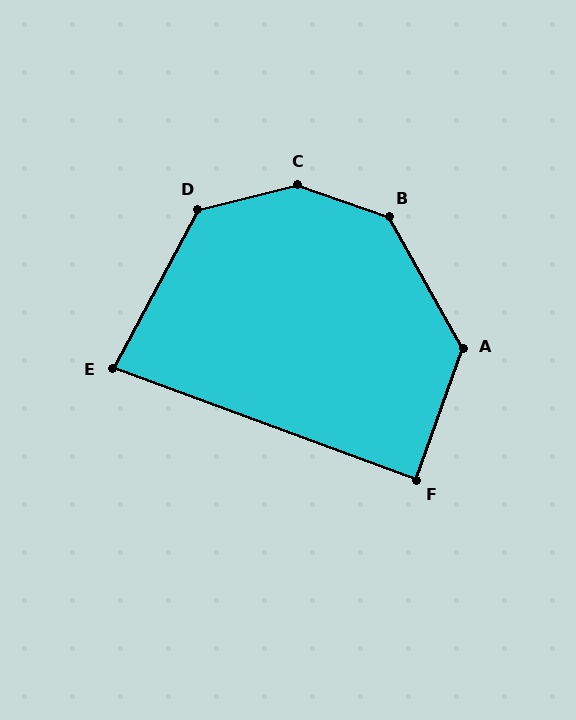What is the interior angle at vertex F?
Approximately 89 degrees (approximately right).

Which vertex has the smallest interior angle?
E, at approximately 82 degrees.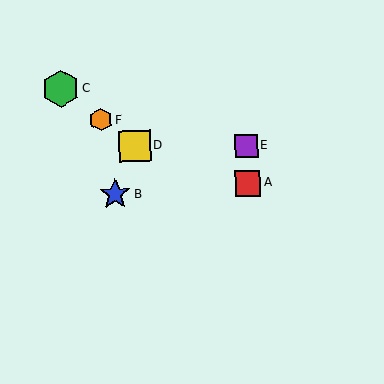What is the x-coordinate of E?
Object E is at x≈246.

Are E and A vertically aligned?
Yes, both are at x≈246.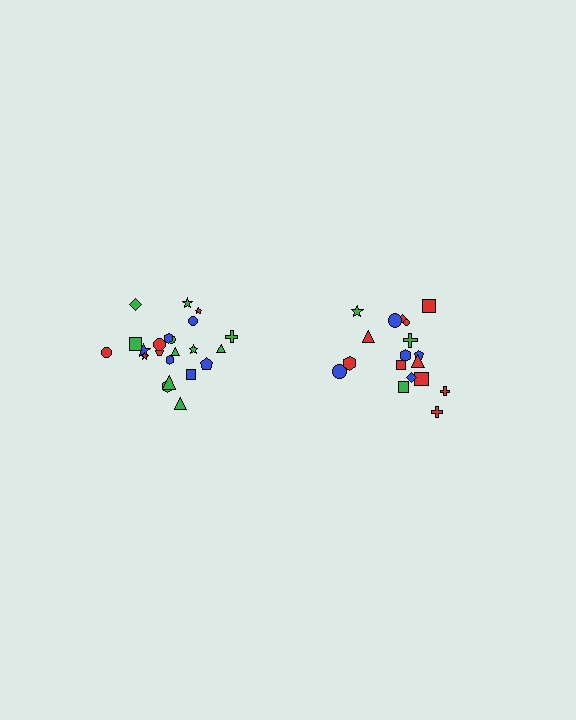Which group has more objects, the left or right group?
The left group.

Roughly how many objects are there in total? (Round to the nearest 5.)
Roughly 40 objects in total.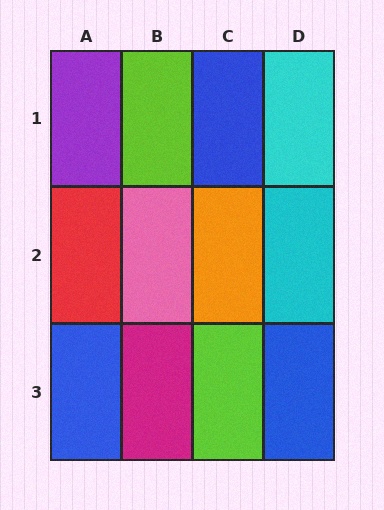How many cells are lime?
2 cells are lime.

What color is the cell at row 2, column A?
Red.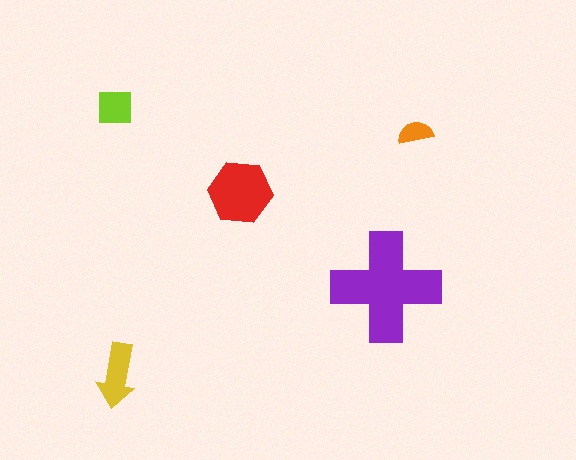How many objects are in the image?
There are 5 objects in the image.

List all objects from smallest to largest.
The orange semicircle, the lime square, the yellow arrow, the red hexagon, the purple cross.